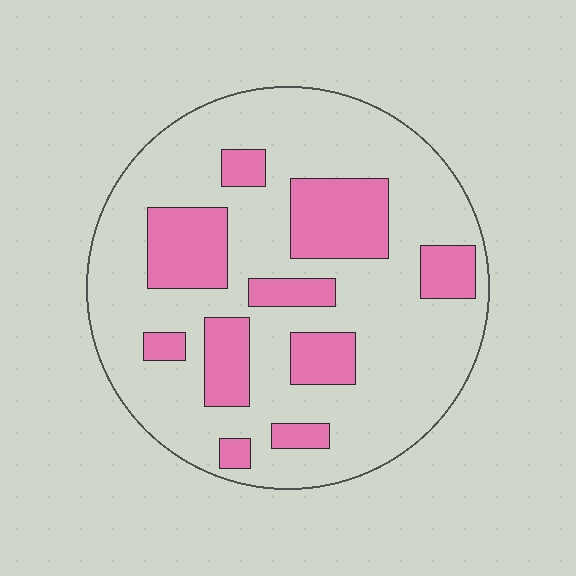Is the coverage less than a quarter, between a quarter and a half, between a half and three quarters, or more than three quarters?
Between a quarter and a half.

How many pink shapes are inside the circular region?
10.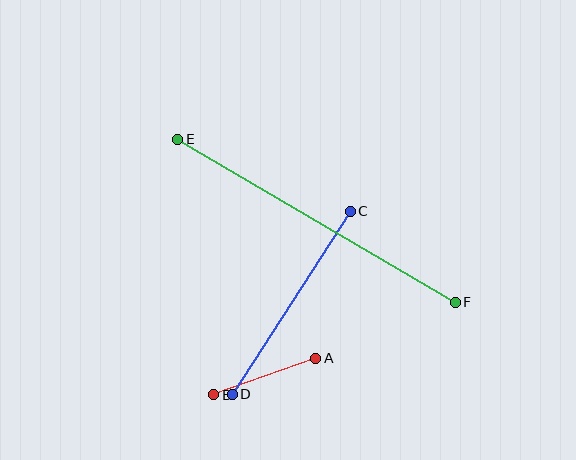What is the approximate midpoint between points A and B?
The midpoint is at approximately (265, 377) pixels.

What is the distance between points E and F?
The distance is approximately 322 pixels.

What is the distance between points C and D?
The distance is approximately 218 pixels.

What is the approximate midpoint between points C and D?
The midpoint is at approximately (291, 303) pixels.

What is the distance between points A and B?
The distance is approximately 108 pixels.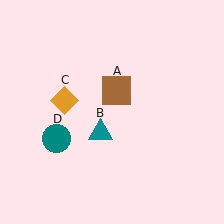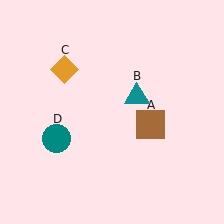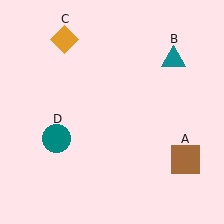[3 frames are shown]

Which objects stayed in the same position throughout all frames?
Teal circle (object D) remained stationary.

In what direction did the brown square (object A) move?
The brown square (object A) moved down and to the right.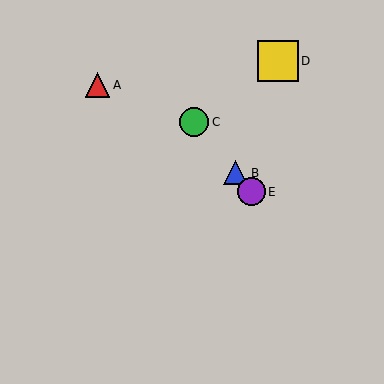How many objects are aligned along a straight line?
3 objects (B, C, E) are aligned along a straight line.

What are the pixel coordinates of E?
Object E is at (251, 192).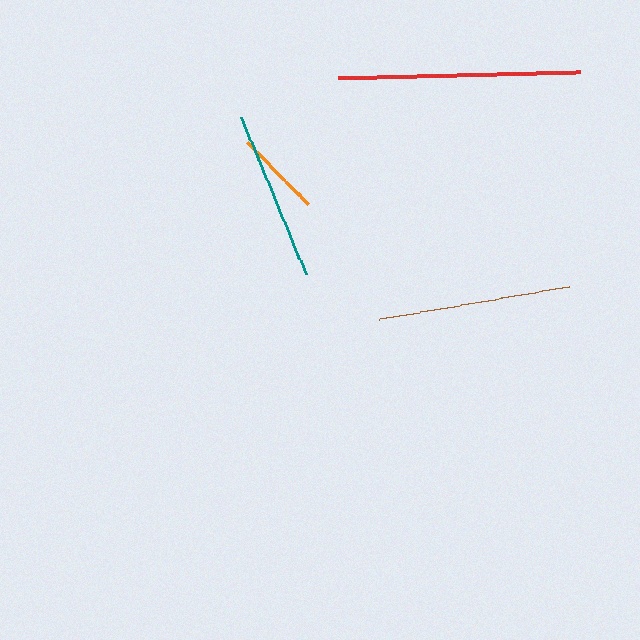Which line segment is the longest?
The red line is the longest at approximately 243 pixels.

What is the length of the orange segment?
The orange segment is approximately 88 pixels long.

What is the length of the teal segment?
The teal segment is approximately 171 pixels long.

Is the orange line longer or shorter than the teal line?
The teal line is longer than the orange line.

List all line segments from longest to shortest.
From longest to shortest: red, brown, teal, orange.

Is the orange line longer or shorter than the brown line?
The brown line is longer than the orange line.